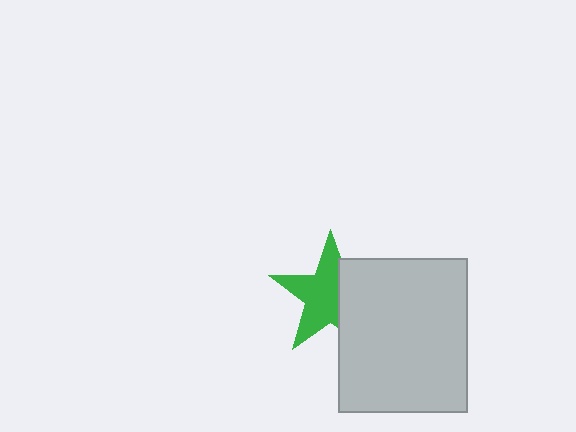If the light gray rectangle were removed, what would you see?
You would see the complete green star.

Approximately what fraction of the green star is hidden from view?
Roughly 39% of the green star is hidden behind the light gray rectangle.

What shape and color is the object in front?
The object in front is a light gray rectangle.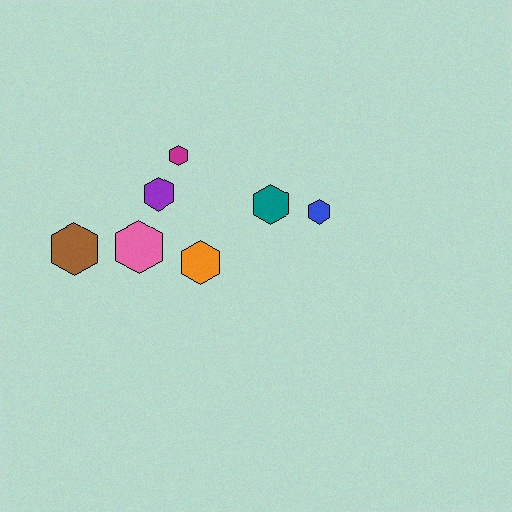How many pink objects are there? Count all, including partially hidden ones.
There is 1 pink object.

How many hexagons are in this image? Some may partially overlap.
There are 7 hexagons.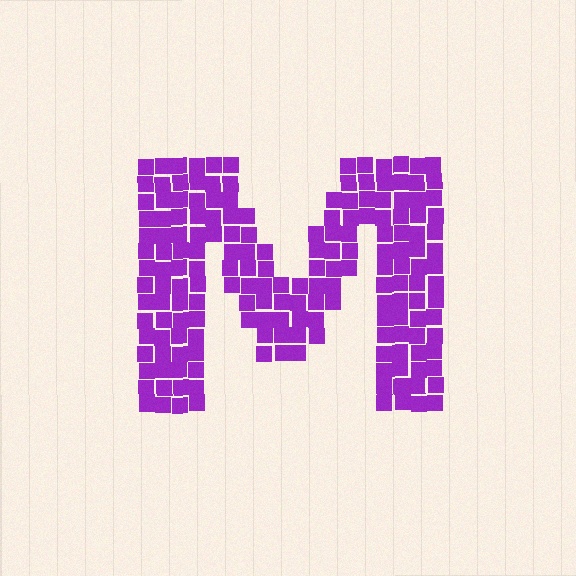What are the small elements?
The small elements are squares.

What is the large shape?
The large shape is the letter M.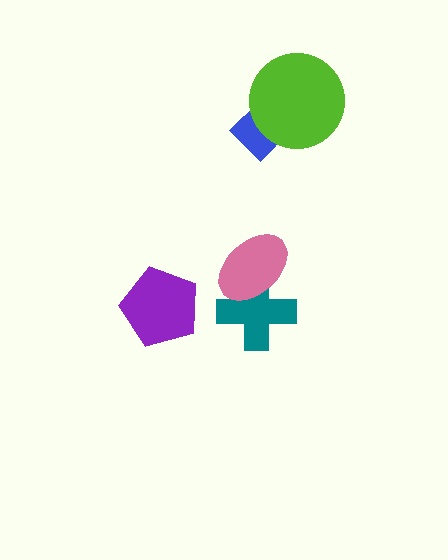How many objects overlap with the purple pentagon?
0 objects overlap with the purple pentagon.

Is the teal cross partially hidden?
Yes, it is partially covered by another shape.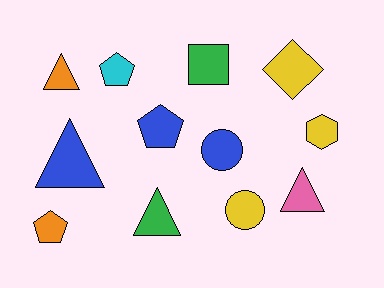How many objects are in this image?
There are 12 objects.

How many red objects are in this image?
There are no red objects.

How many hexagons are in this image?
There is 1 hexagon.